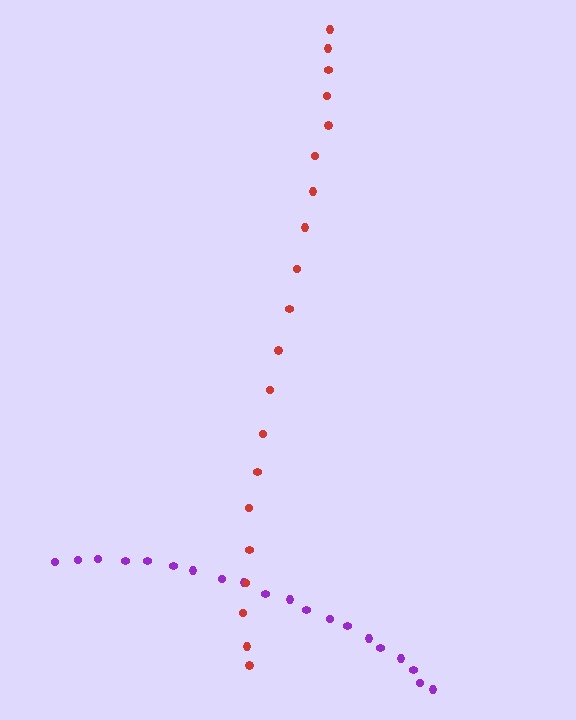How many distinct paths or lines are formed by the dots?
There are 2 distinct paths.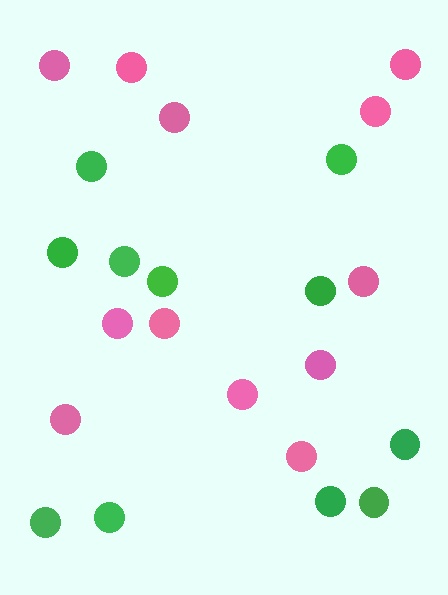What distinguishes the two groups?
There are 2 groups: one group of green circles (11) and one group of pink circles (12).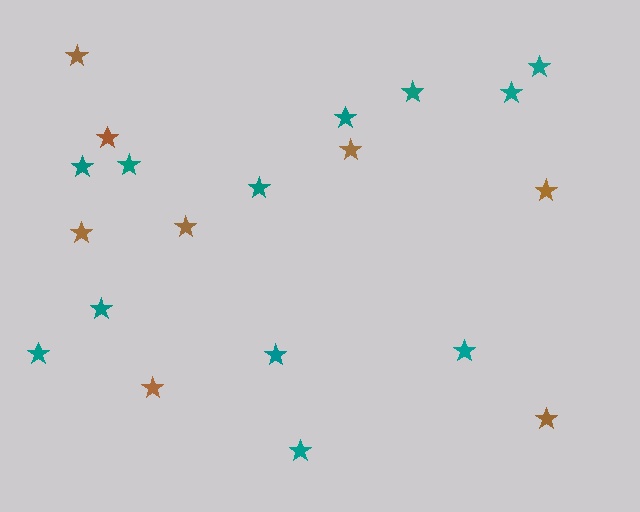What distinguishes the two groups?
There are 2 groups: one group of brown stars (8) and one group of teal stars (12).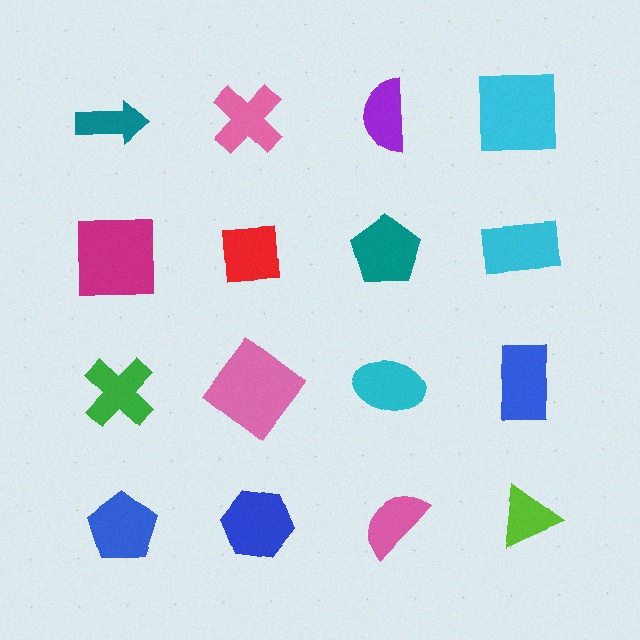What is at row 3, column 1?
A green cross.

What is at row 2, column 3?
A teal pentagon.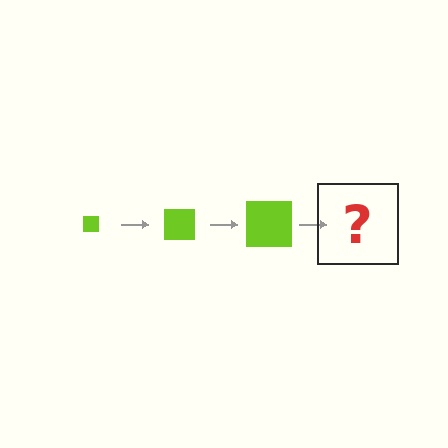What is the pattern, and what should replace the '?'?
The pattern is that the square gets progressively larger each step. The '?' should be a lime square, larger than the previous one.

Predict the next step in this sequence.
The next step is a lime square, larger than the previous one.